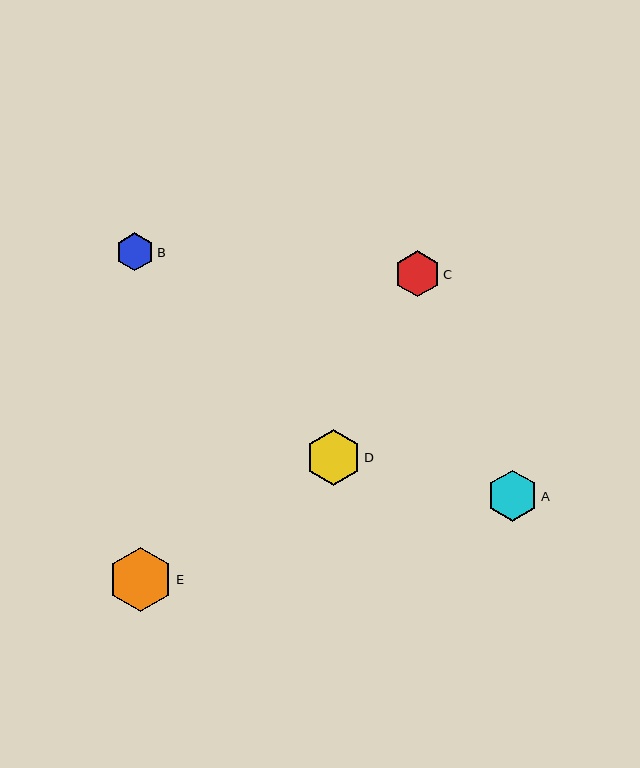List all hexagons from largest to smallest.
From largest to smallest: E, D, A, C, B.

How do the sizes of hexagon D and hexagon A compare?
Hexagon D and hexagon A are approximately the same size.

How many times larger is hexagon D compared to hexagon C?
Hexagon D is approximately 1.2 times the size of hexagon C.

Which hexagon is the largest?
Hexagon E is the largest with a size of approximately 65 pixels.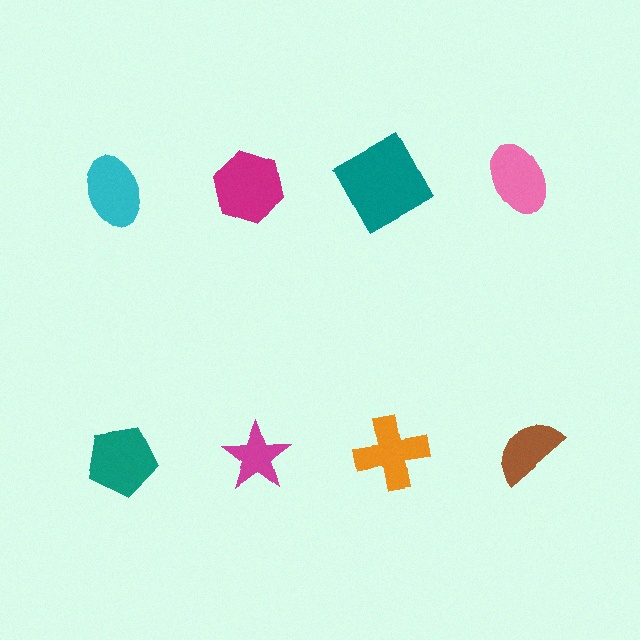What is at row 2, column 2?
A magenta star.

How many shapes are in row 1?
4 shapes.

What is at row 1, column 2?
A magenta hexagon.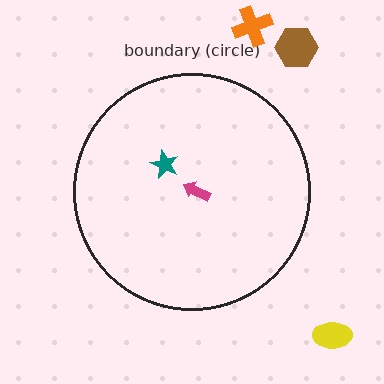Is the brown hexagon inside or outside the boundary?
Outside.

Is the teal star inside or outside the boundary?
Inside.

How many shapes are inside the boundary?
2 inside, 3 outside.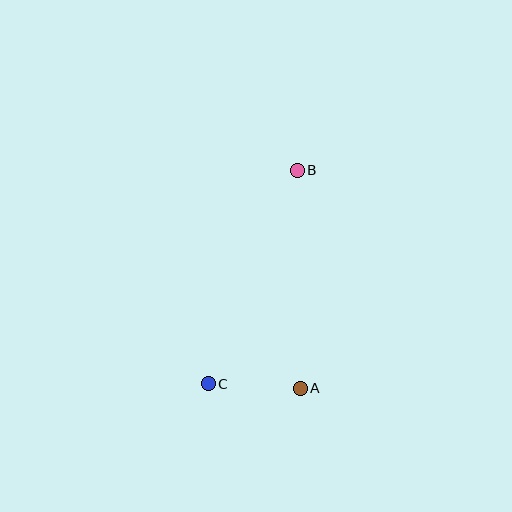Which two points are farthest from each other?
Points B and C are farthest from each other.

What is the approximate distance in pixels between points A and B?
The distance between A and B is approximately 218 pixels.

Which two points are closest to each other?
Points A and C are closest to each other.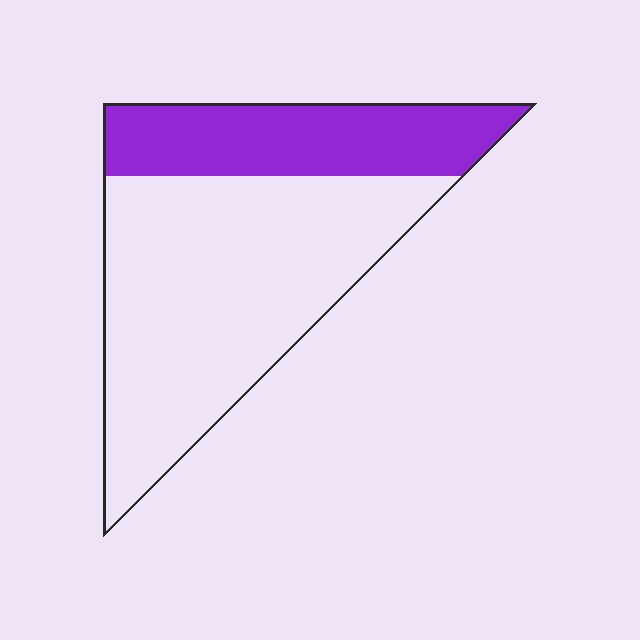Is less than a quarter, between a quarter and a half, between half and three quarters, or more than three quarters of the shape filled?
Between a quarter and a half.